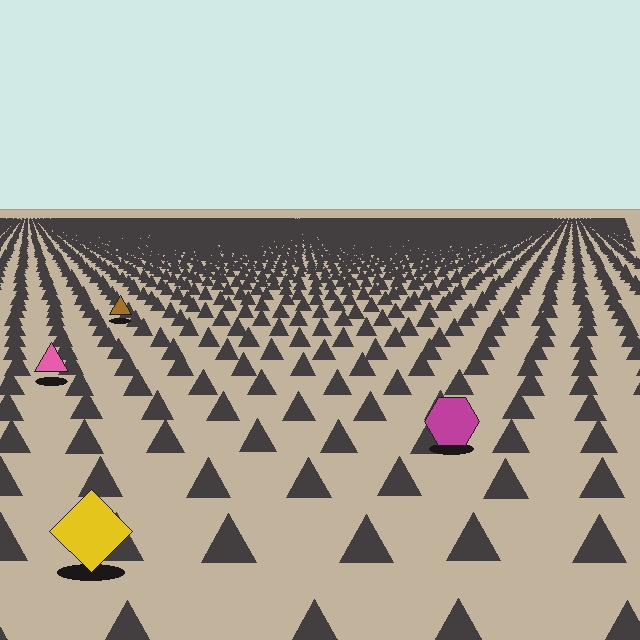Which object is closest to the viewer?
The yellow diamond is closest. The texture marks near it are larger and more spread out.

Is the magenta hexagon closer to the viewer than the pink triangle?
Yes. The magenta hexagon is closer — you can tell from the texture gradient: the ground texture is coarser near it.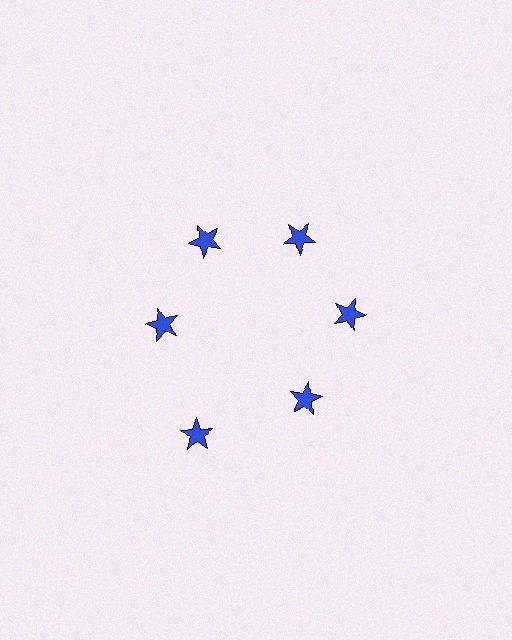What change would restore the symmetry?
The symmetry would be restored by moving it inward, back onto the ring so that all 6 stars sit at equal angles and equal distance from the center.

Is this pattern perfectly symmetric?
No. The 6 blue stars are arranged in a ring, but one element near the 7 o'clock position is pushed outward from the center, breaking the 6-fold rotational symmetry.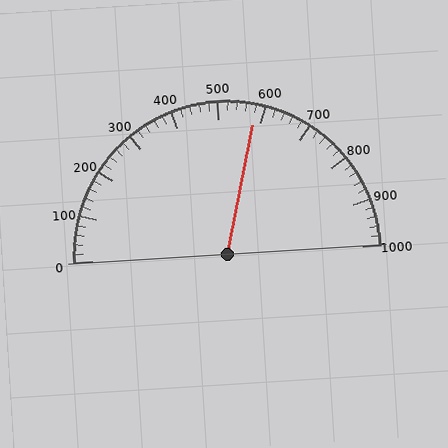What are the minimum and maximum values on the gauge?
The gauge ranges from 0 to 1000.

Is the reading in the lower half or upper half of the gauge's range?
The reading is in the upper half of the range (0 to 1000).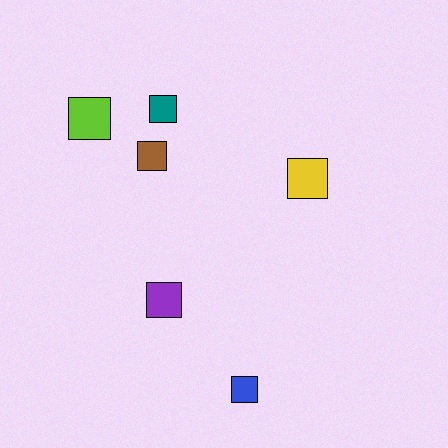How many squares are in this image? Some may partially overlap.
There are 6 squares.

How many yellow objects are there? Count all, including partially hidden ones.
There is 1 yellow object.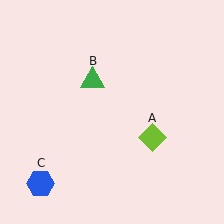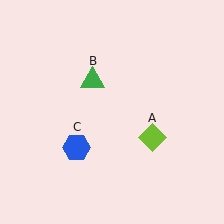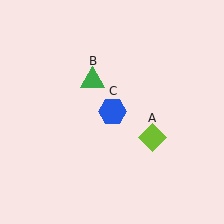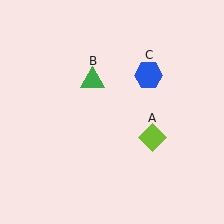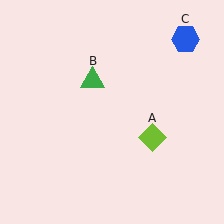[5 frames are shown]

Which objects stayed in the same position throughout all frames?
Lime diamond (object A) and green triangle (object B) remained stationary.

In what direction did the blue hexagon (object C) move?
The blue hexagon (object C) moved up and to the right.